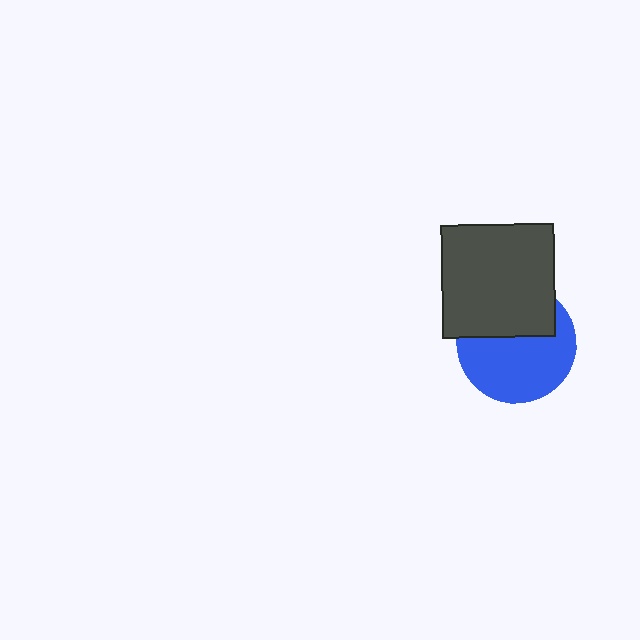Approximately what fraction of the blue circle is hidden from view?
Roughly 39% of the blue circle is hidden behind the dark gray square.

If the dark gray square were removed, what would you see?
You would see the complete blue circle.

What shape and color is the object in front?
The object in front is a dark gray square.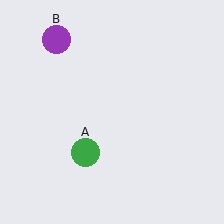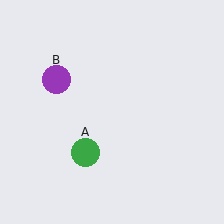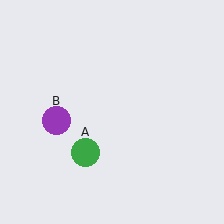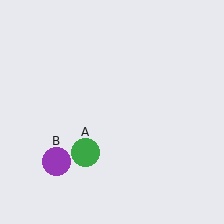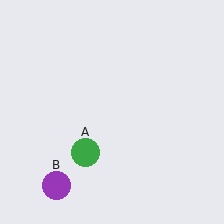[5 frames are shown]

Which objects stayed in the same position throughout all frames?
Green circle (object A) remained stationary.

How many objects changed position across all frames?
1 object changed position: purple circle (object B).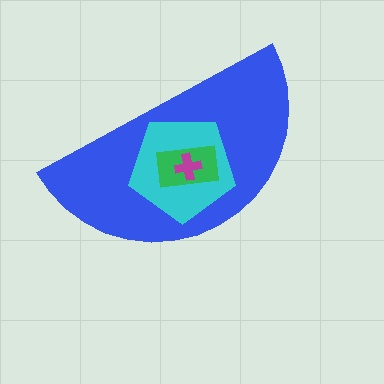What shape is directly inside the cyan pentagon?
The green rectangle.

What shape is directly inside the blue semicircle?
The cyan pentagon.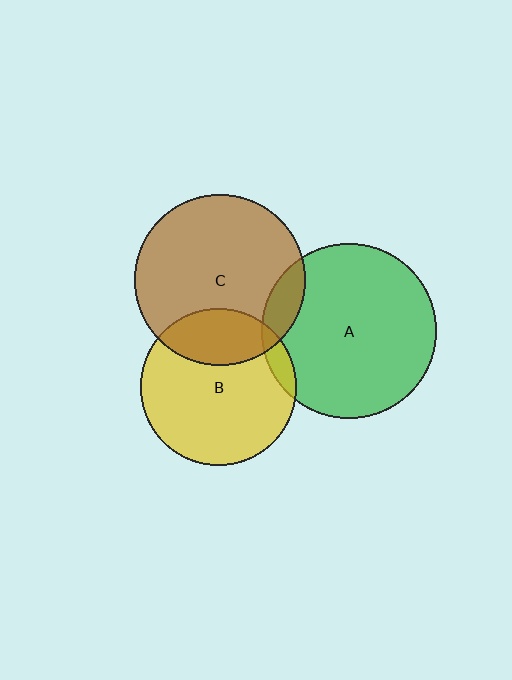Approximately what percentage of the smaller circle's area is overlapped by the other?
Approximately 5%.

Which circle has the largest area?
Circle A (green).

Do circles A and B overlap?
Yes.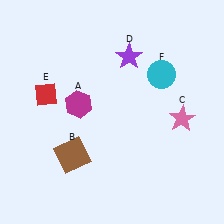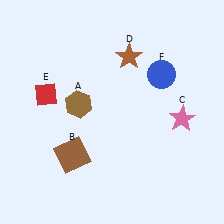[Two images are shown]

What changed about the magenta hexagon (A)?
In Image 1, A is magenta. In Image 2, it changed to brown.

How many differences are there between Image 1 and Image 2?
There are 3 differences between the two images.